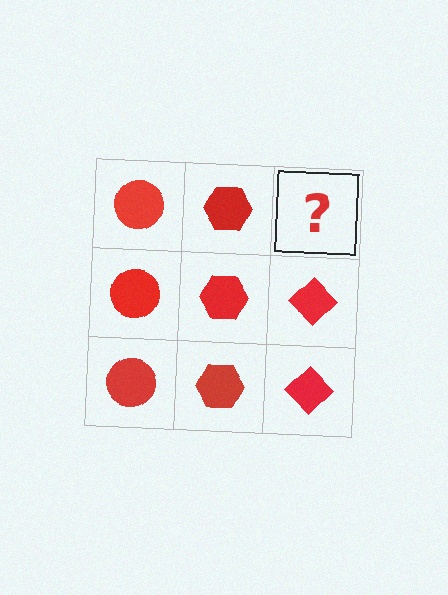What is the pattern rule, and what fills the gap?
The rule is that each column has a consistent shape. The gap should be filled with a red diamond.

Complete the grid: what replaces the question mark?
The question mark should be replaced with a red diamond.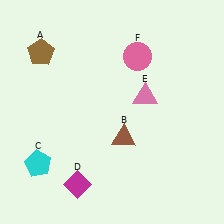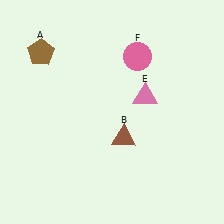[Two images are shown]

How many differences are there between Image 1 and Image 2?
There are 2 differences between the two images.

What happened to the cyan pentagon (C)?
The cyan pentagon (C) was removed in Image 2. It was in the bottom-left area of Image 1.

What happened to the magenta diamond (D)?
The magenta diamond (D) was removed in Image 2. It was in the bottom-left area of Image 1.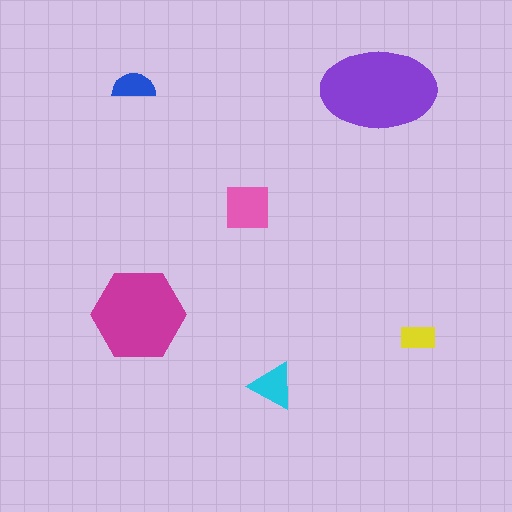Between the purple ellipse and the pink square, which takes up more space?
The purple ellipse.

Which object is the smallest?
The yellow rectangle.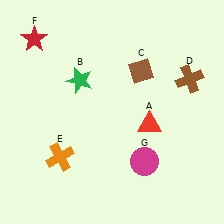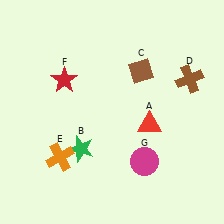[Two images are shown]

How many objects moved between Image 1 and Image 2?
2 objects moved between the two images.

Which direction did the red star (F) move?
The red star (F) moved down.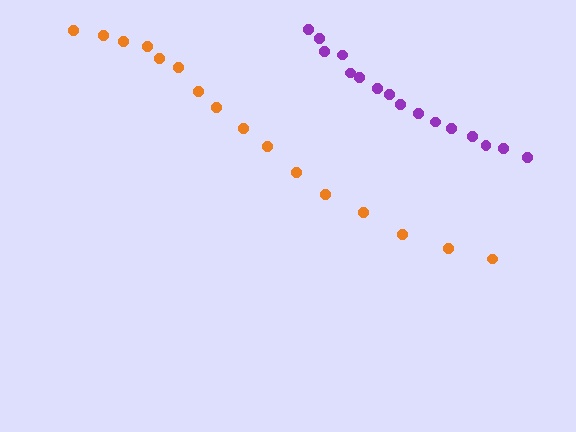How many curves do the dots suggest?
There are 2 distinct paths.